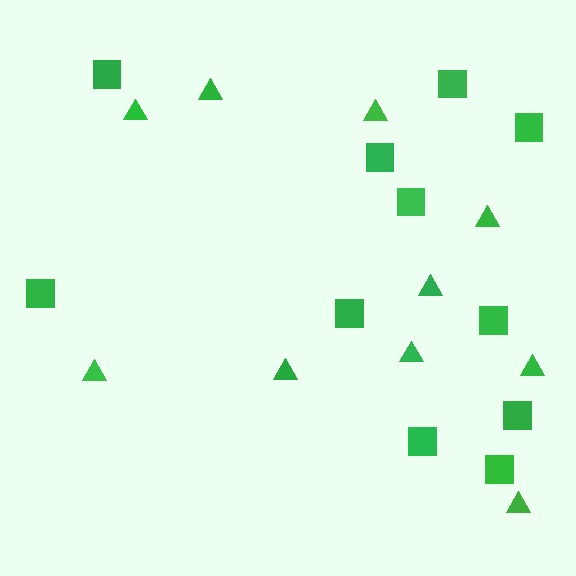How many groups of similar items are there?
There are 2 groups: one group of squares (11) and one group of triangles (10).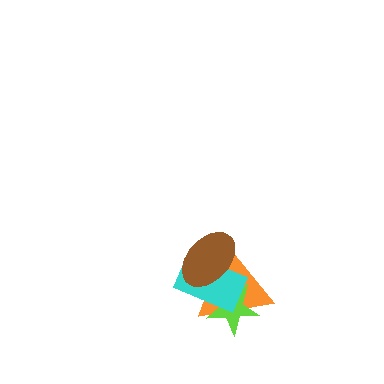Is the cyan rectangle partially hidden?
Yes, it is partially covered by another shape.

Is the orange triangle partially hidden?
Yes, it is partially covered by another shape.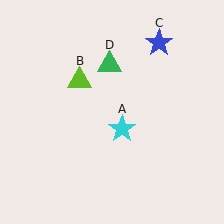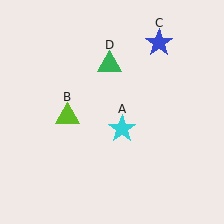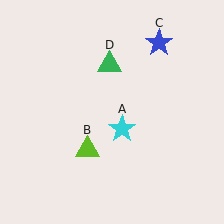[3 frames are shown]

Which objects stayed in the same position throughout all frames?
Cyan star (object A) and blue star (object C) and green triangle (object D) remained stationary.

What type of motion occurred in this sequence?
The lime triangle (object B) rotated counterclockwise around the center of the scene.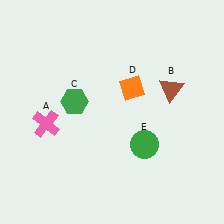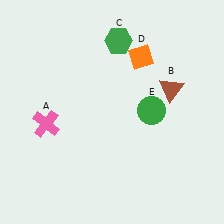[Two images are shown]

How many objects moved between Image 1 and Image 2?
3 objects moved between the two images.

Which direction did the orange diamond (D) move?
The orange diamond (D) moved up.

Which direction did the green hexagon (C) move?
The green hexagon (C) moved up.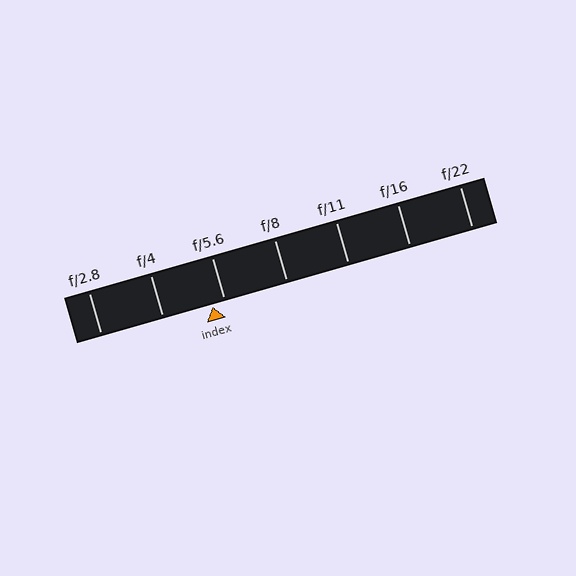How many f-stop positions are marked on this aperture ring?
There are 7 f-stop positions marked.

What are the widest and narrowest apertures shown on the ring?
The widest aperture shown is f/2.8 and the narrowest is f/22.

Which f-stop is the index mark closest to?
The index mark is closest to f/5.6.